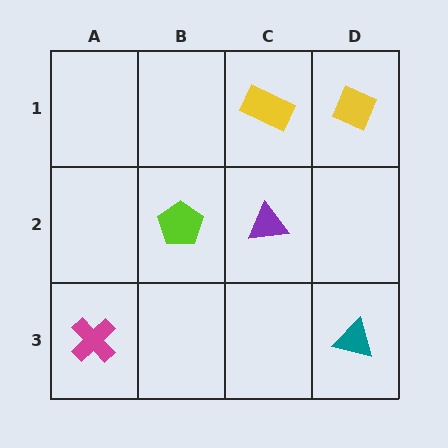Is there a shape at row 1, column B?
No, that cell is empty.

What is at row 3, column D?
A teal triangle.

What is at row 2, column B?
A lime pentagon.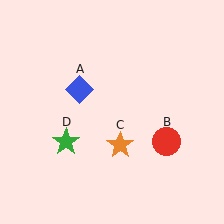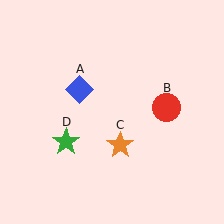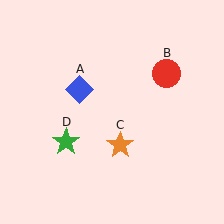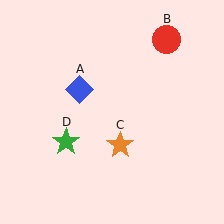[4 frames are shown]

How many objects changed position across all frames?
1 object changed position: red circle (object B).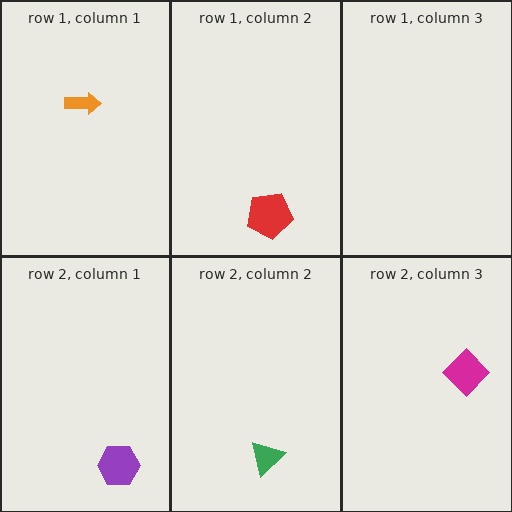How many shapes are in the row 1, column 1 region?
1.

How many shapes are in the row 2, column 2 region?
1.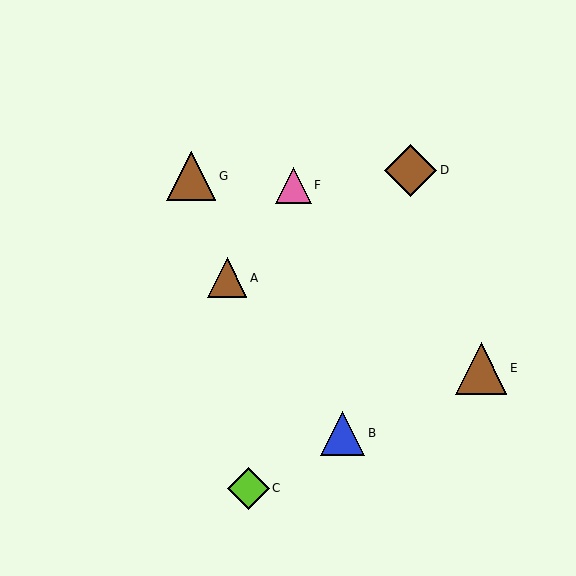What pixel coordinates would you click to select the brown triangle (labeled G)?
Click at (191, 176) to select the brown triangle G.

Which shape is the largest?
The brown diamond (labeled D) is the largest.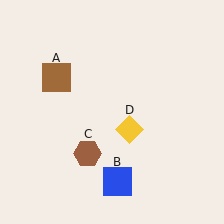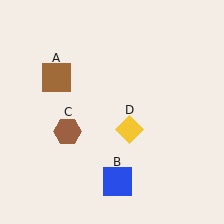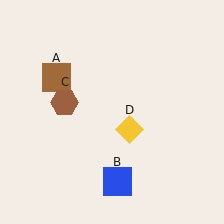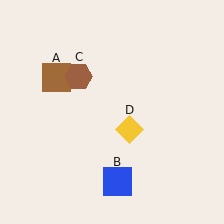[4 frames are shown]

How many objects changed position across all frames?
1 object changed position: brown hexagon (object C).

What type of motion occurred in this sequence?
The brown hexagon (object C) rotated clockwise around the center of the scene.